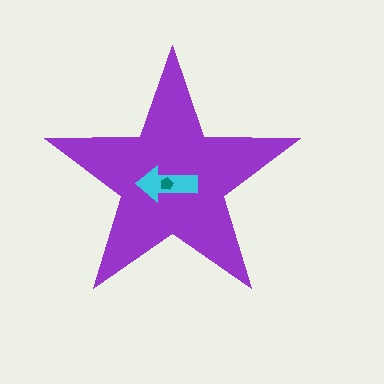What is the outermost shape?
The purple star.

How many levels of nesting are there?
3.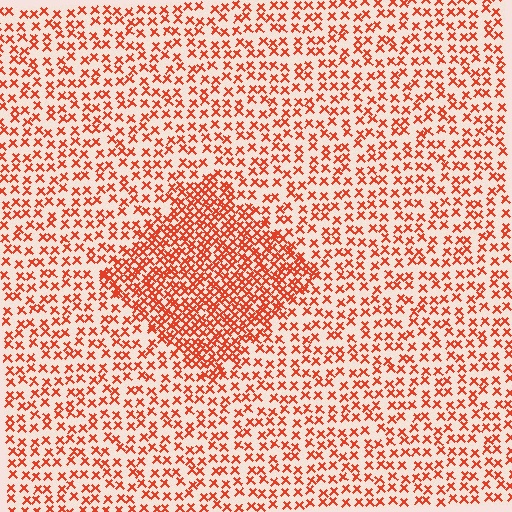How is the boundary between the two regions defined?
The boundary is defined by a change in element density (approximately 2.1x ratio). All elements are the same color, size, and shape.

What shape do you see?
I see a diamond.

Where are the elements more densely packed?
The elements are more densely packed inside the diamond boundary.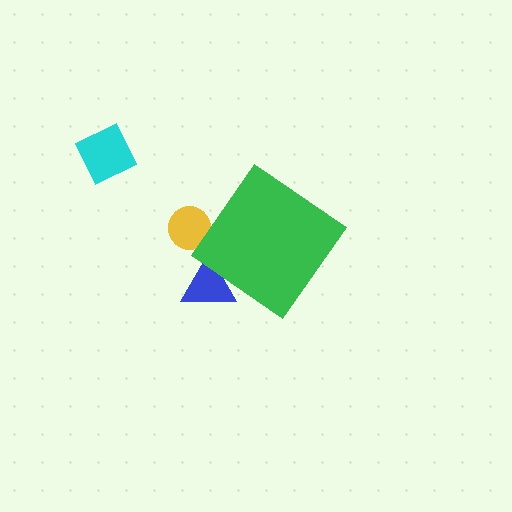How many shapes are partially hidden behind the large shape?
2 shapes are partially hidden.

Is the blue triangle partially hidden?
Yes, the blue triangle is partially hidden behind the green diamond.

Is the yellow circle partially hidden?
Yes, the yellow circle is partially hidden behind the green diamond.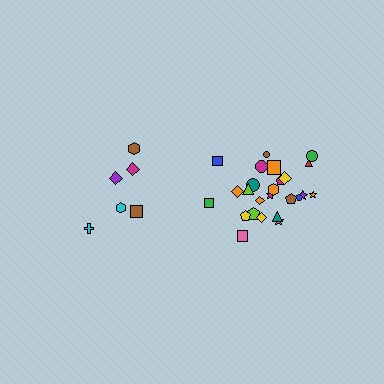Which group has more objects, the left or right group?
The right group.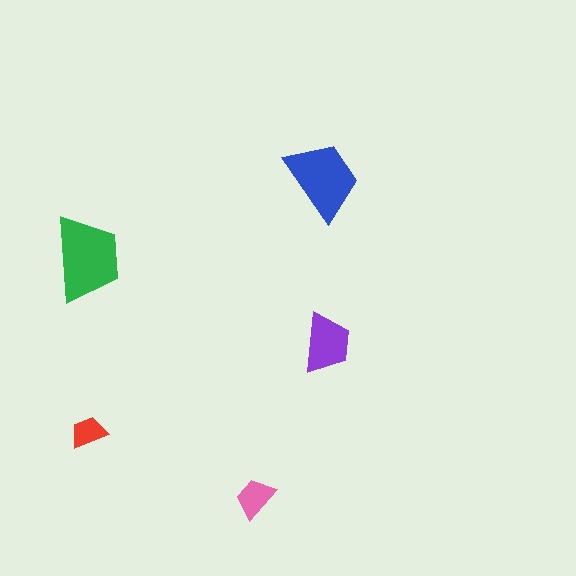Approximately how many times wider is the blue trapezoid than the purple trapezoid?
About 1.5 times wider.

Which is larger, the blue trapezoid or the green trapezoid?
The green one.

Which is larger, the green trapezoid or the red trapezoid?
The green one.